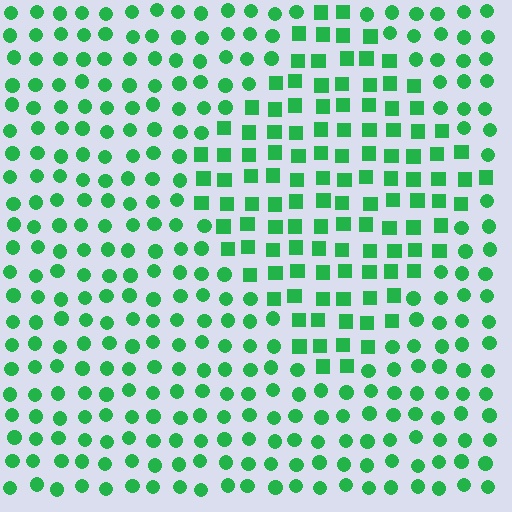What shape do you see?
I see a diamond.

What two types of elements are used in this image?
The image uses squares inside the diamond region and circles outside it.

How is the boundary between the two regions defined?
The boundary is defined by a change in element shape: squares inside vs. circles outside. All elements share the same color and spacing.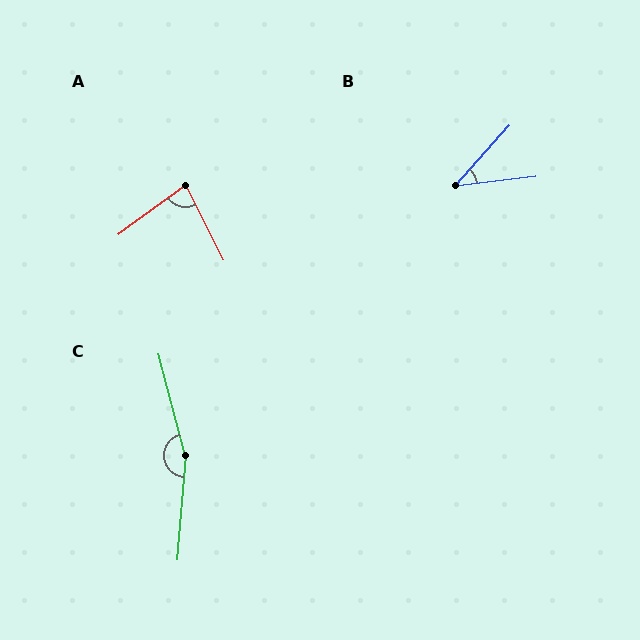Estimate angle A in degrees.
Approximately 80 degrees.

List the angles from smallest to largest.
B (42°), A (80°), C (161°).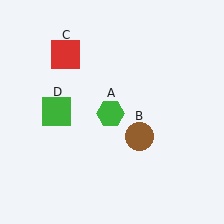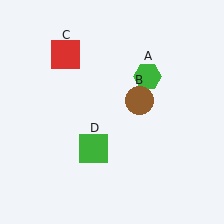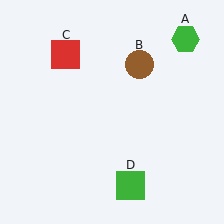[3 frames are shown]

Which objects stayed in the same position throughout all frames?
Red square (object C) remained stationary.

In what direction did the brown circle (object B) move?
The brown circle (object B) moved up.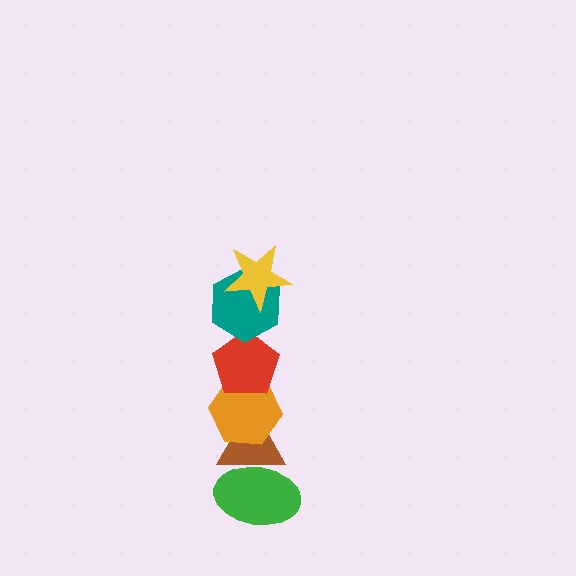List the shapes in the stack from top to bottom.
From top to bottom: the yellow star, the teal hexagon, the red pentagon, the orange hexagon, the brown triangle, the green ellipse.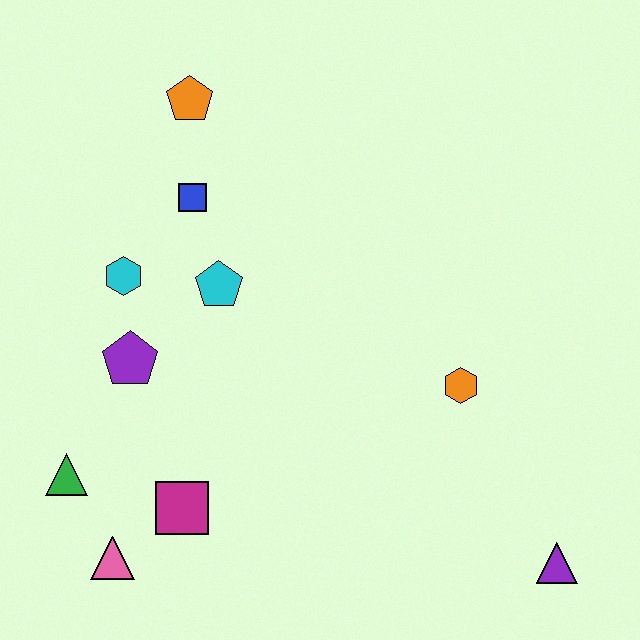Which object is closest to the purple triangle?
The orange hexagon is closest to the purple triangle.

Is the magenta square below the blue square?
Yes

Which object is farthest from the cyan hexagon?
The purple triangle is farthest from the cyan hexagon.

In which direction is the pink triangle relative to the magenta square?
The pink triangle is to the left of the magenta square.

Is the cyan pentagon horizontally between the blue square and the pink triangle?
No